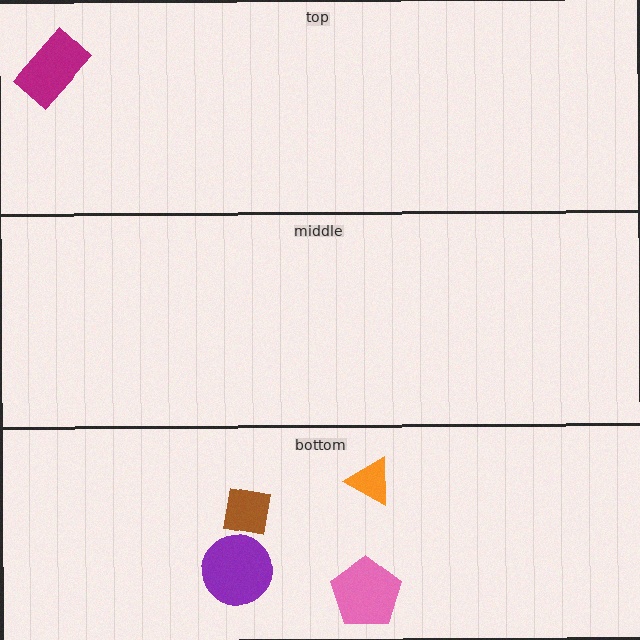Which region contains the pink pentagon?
The bottom region.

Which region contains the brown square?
The bottom region.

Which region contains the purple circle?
The bottom region.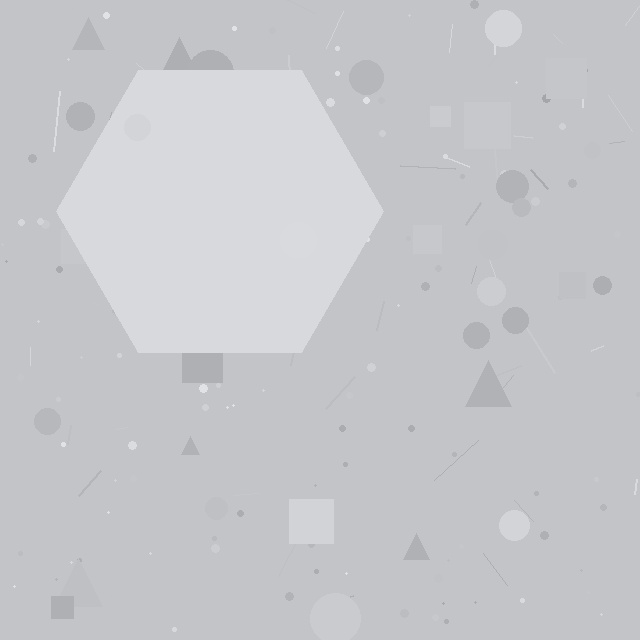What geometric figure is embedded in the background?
A hexagon is embedded in the background.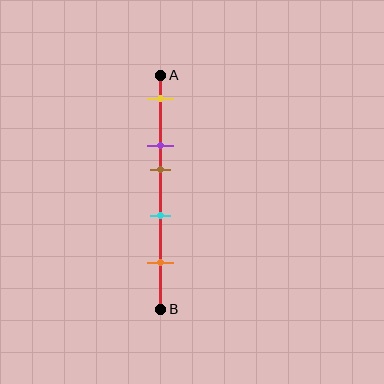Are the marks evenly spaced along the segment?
No, the marks are not evenly spaced.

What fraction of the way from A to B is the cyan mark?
The cyan mark is approximately 60% (0.6) of the way from A to B.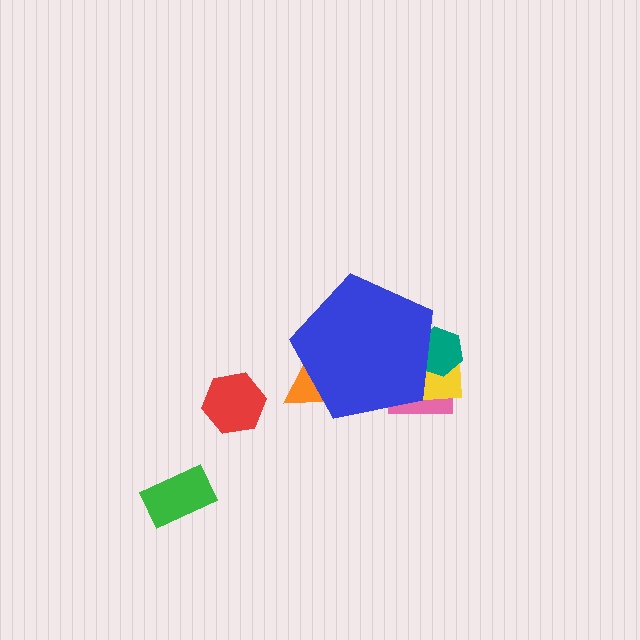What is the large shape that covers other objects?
A blue pentagon.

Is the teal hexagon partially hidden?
Yes, the teal hexagon is partially hidden behind the blue pentagon.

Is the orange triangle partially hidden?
Yes, the orange triangle is partially hidden behind the blue pentagon.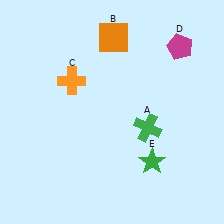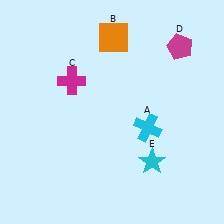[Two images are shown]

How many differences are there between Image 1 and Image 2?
There are 3 differences between the two images.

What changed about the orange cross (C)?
In Image 1, C is orange. In Image 2, it changed to magenta.